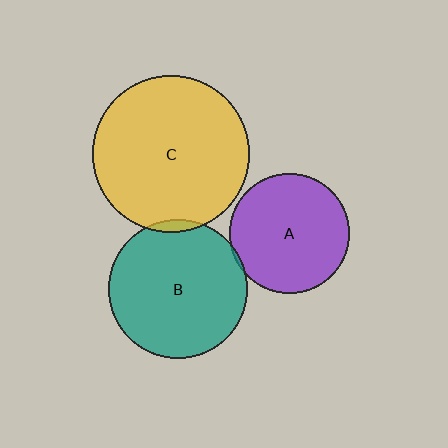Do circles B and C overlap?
Yes.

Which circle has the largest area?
Circle C (yellow).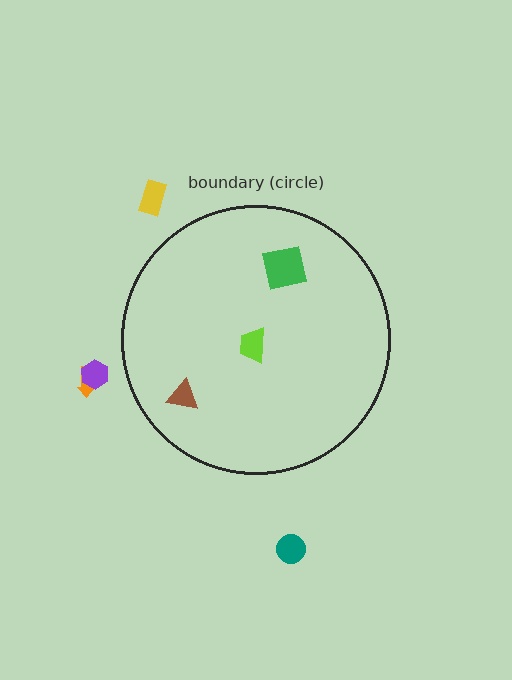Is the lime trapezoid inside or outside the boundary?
Inside.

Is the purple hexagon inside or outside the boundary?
Outside.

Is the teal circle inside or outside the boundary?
Outside.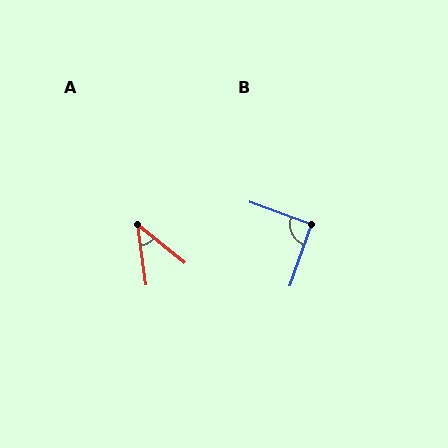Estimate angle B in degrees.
Approximately 91 degrees.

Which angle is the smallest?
A, at approximately 43 degrees.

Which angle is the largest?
B, at approximately 91 degrees.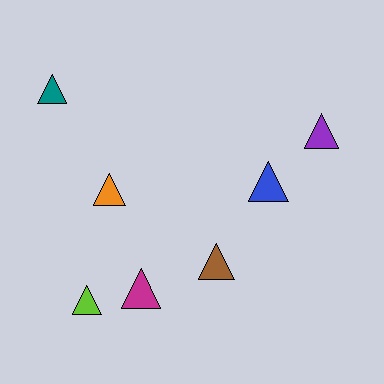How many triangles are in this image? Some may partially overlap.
There are 7 triangles.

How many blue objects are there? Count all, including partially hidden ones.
There is 1 blue object.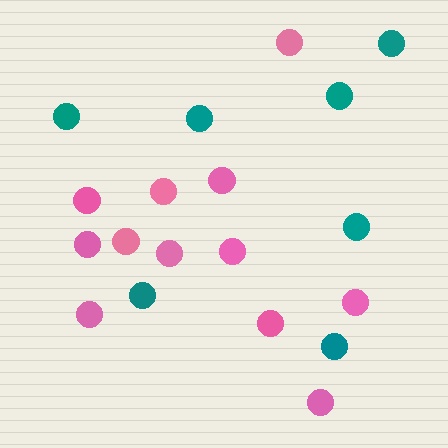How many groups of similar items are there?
There are 2 groups: one group of teal circles (7) and one group of pink circles (12).